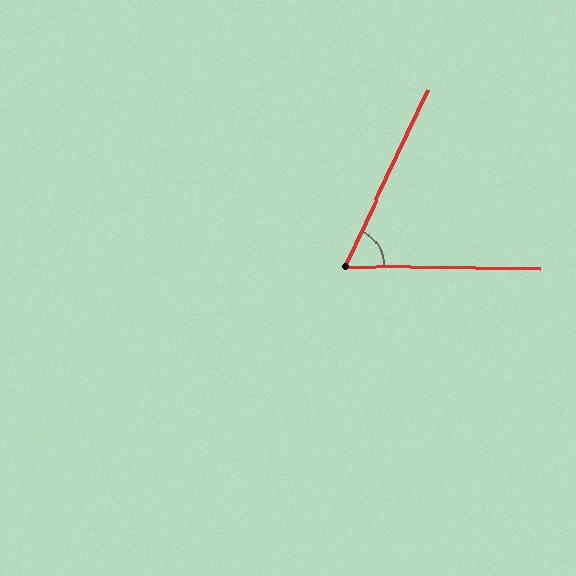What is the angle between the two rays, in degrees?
Approximately 66 degrees.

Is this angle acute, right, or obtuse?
It is acute.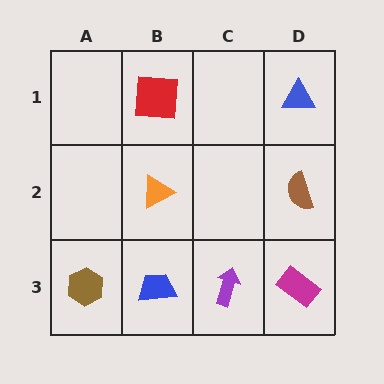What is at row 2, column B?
An orange triangle.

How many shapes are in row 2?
2 shapes.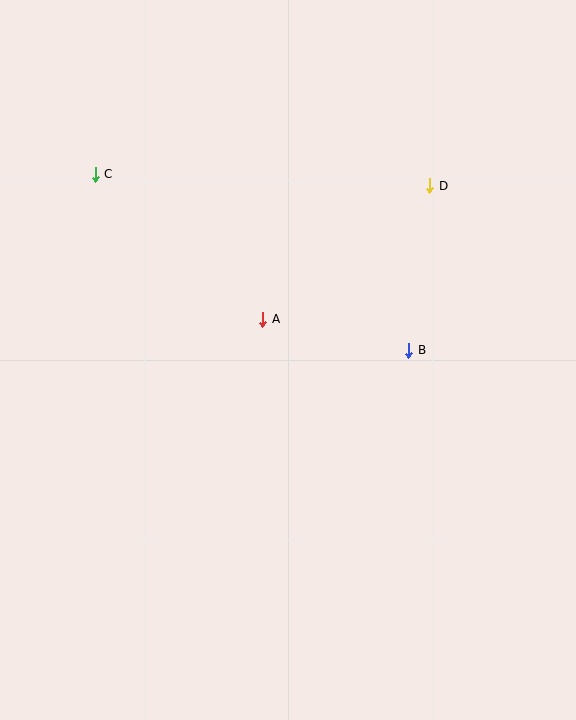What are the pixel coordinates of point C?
Point C is at (95, 174).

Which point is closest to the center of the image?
Point A at (263, 319) is closest to the center.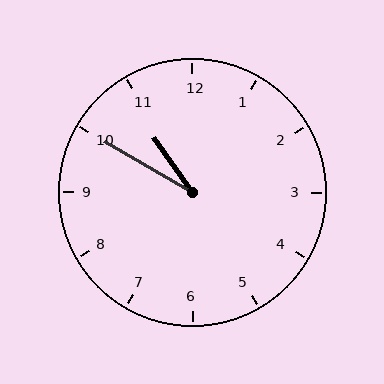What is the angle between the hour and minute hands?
Approximately 25 degrees.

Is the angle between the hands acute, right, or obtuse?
It is acute.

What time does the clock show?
10:50.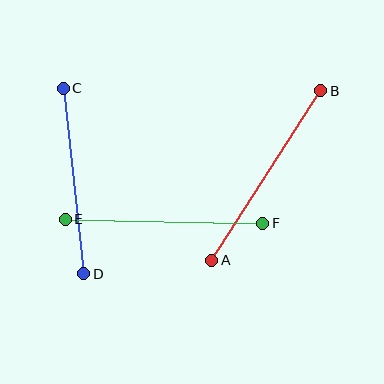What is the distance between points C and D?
The distance is approximately 187 pixels.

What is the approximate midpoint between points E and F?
The midpoint is at approximately (164, 221) pixels.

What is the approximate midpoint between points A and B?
The midpoint is at approximately (266, 176) pixels.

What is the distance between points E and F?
The distance is approximately 198 pixels.